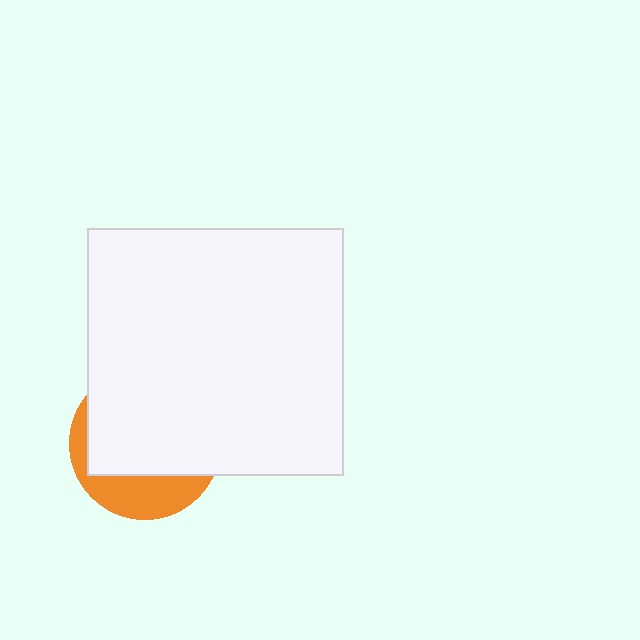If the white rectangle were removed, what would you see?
You would see the complete orange circle.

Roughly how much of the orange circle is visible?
A small part of it is visible (roughly 30%).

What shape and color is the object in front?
The object in front is a white rectangle.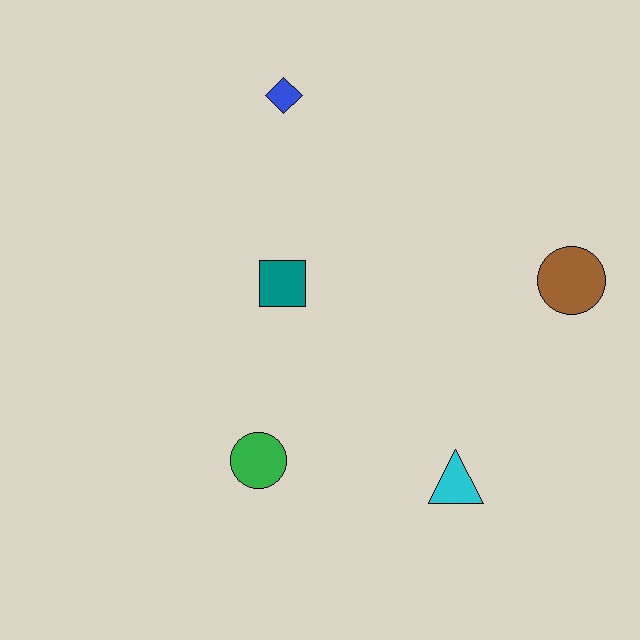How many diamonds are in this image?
There is 1 diamond.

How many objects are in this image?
There are 5 objects.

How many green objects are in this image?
There is 1 green object.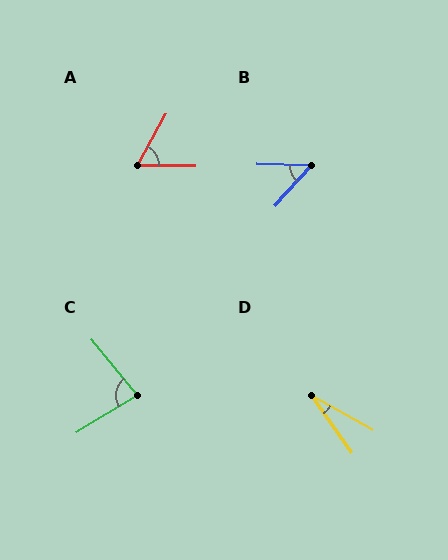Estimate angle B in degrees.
Approximately 49 degrees.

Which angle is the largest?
C, at approximately 82 degrees.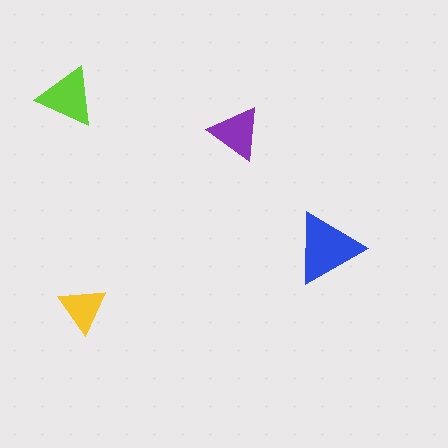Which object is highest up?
The lime triangle is topmost.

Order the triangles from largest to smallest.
the blue one, the lime one, the purple one, the yellow one.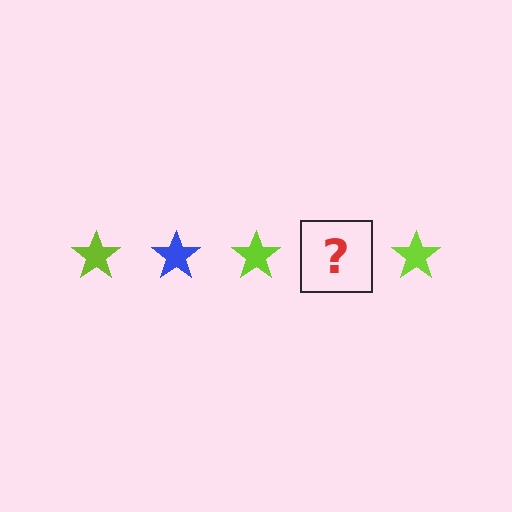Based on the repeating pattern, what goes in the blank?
The blank should be a blue star.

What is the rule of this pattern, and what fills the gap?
The rule is that the pattern cycles through lime, blue stars. The gap should be filled with a blue star.